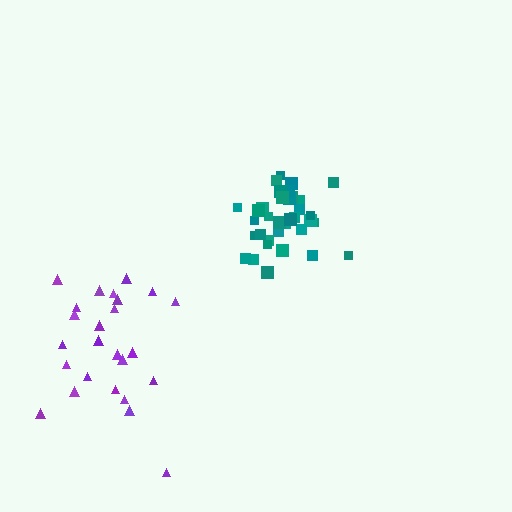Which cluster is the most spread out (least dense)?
Purple.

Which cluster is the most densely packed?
Teal.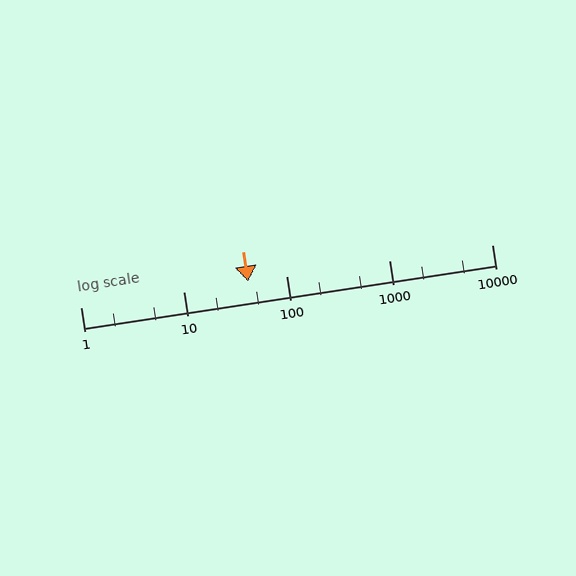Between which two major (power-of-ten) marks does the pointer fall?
The pointer is between 10 and 100.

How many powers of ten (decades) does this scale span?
The scale spans 4 decades, from 1 to 10000.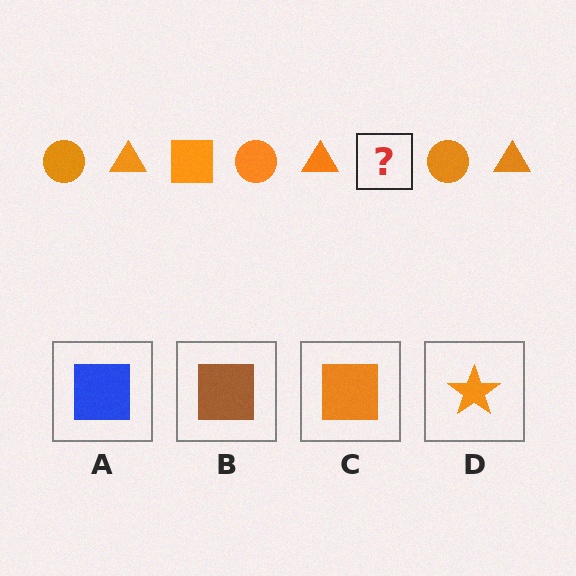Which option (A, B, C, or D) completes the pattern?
C.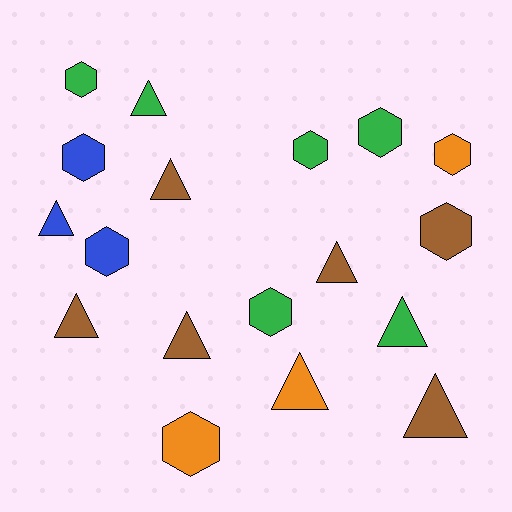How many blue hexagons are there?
There are 2 blue hexagons.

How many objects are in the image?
There are 18 objects.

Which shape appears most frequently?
Hexagon, with 9 objects.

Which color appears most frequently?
Green, with 6 objects.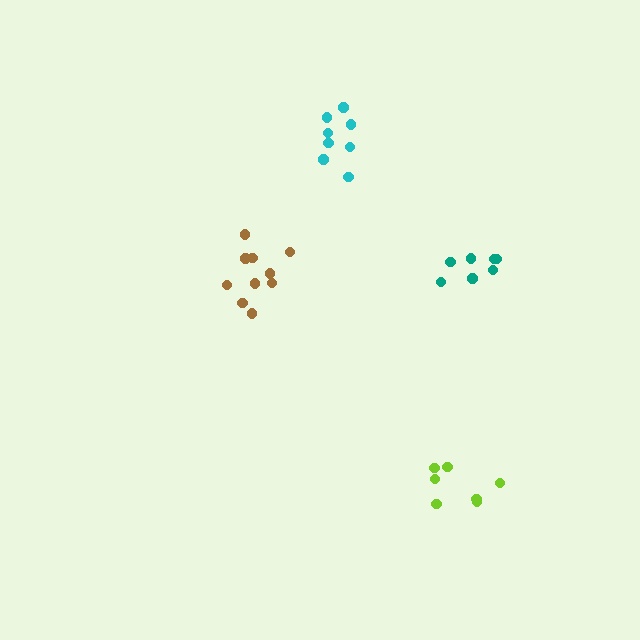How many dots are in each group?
Group 1: 10 dots, Group 2: 7 dots, Group 3: 8 dots, Group 4: 7 dots (32 total).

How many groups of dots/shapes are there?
There are 4 groups.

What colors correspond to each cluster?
The clusters are colored: brown, teal, cyan, lime.